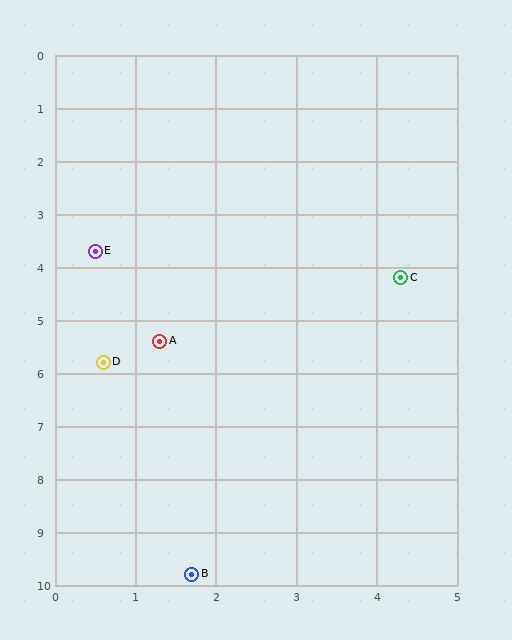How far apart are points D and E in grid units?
Points D and E are about 2.1 grid units apart.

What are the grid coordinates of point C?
Point C is at approximately (4.3, 4.2).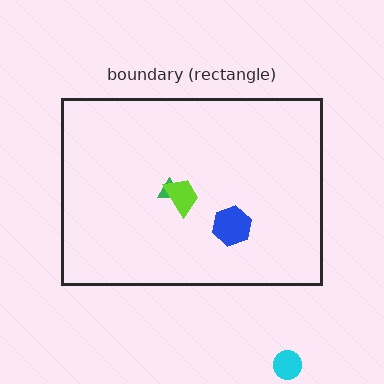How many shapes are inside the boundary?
3 inside, 1 outside.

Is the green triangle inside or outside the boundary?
Inside.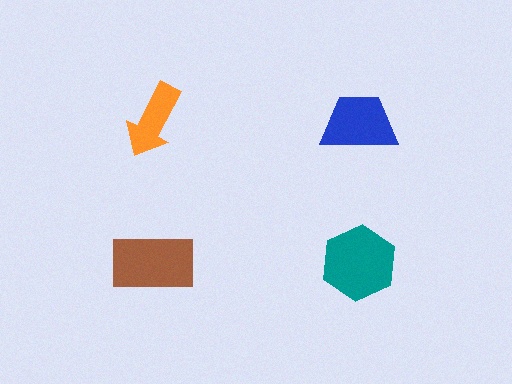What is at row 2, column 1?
A brown rectangle.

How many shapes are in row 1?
2 shapes.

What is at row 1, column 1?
An orange arrow.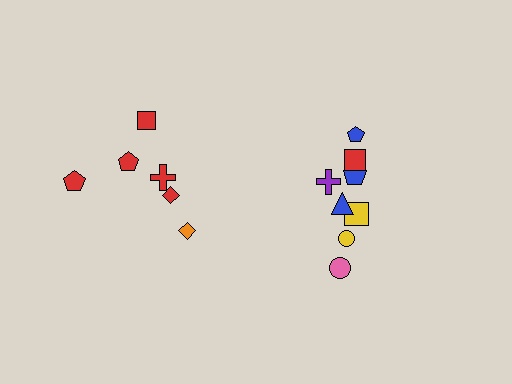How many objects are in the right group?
There are 8 objects.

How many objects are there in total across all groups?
There are 14 objects.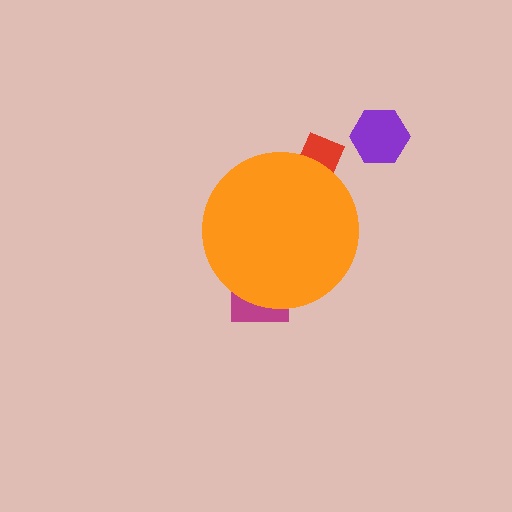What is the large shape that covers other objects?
An orange circle.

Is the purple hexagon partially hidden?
No, the purple hexagon is fully visible.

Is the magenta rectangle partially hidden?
Yes, the magenta rectangle is partially hidden behind the orange circle.